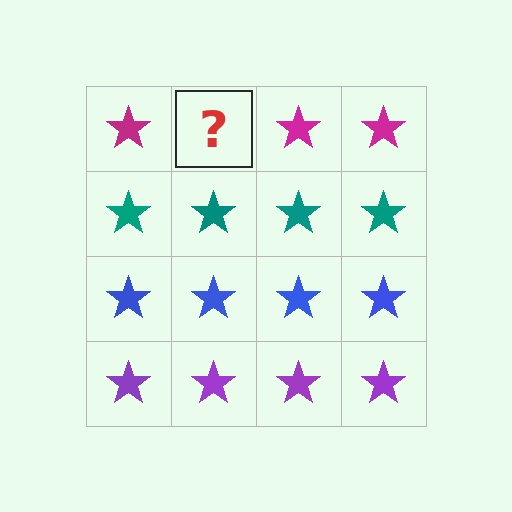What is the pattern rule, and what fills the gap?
The rule is that each row has a consistent color. The gap should be filled with a magenta star.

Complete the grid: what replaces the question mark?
The question mark should be replaced with a magenta star.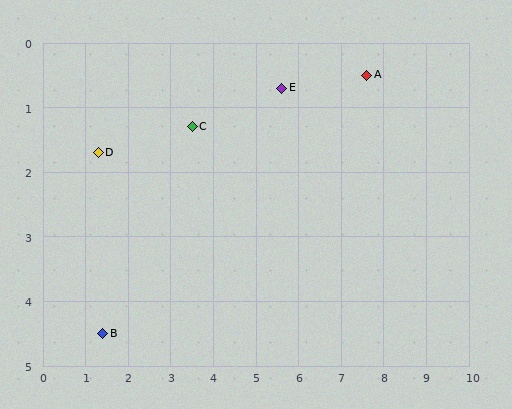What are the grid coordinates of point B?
Point B is at approximately (1.4, 4.5).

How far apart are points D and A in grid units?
Points D and A are about 6.4 grid units apart.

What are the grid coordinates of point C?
Point C is at approximately (3.5, 1.3).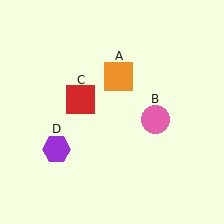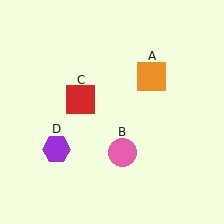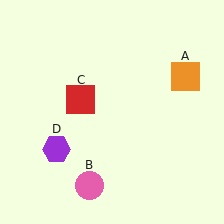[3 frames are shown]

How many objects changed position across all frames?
2 objects changed position: orange square (object A), pink circle (object B).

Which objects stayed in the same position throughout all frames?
Red square (object C) and purple hexagon (object D) remained stationary.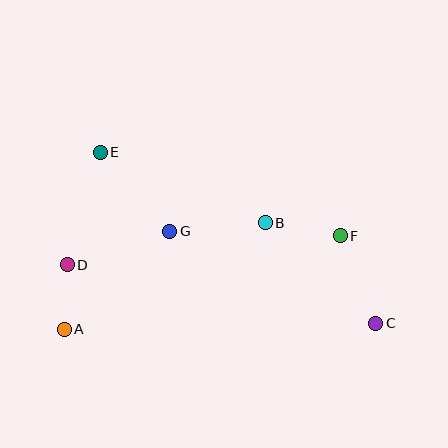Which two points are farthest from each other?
Points C and E are farthest from each other.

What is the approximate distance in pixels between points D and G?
The distance between D and G is approximately 107 pixels.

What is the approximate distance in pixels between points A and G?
The distance between A and G is approximately 144 pixels.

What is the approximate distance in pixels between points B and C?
The distance between B and C is approximately 149 pixels.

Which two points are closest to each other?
Points A and D are closest to each other.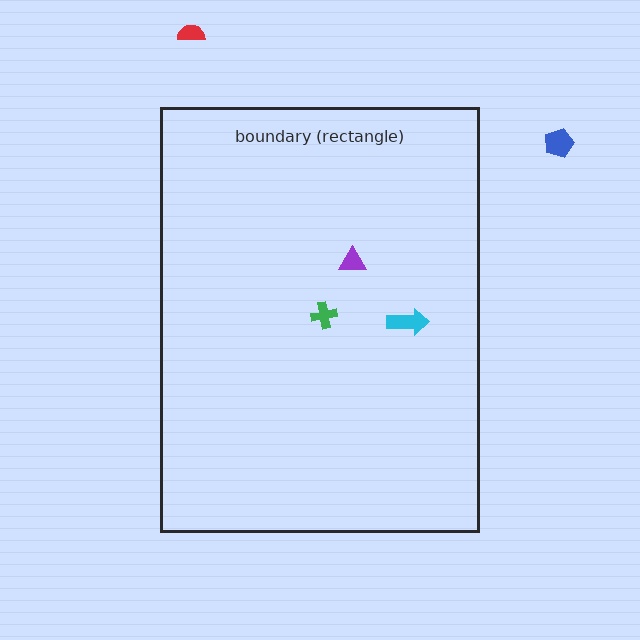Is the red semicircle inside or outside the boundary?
Outside.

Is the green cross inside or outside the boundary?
Inside.